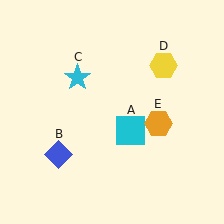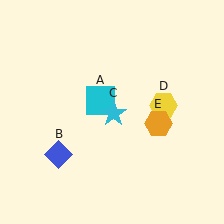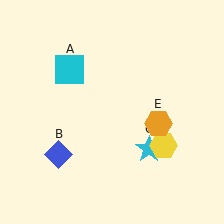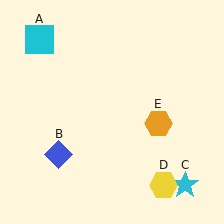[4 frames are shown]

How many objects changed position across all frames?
3 objects changed position: cyan square (object A), cyan star (object C), yellow hexagon (object D).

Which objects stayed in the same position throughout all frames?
Blue diamond (object B) and orange hexagon (object E) remained stationary.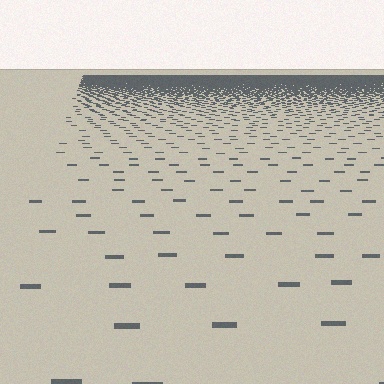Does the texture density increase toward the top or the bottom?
Density increases toward the top.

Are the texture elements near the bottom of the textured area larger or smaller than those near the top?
Larger. Near the bottom, elements are closer to the viewer and appear at a bigger on-screen size.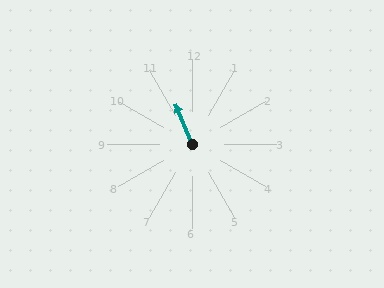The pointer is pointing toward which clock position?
Roughly 11 o'clock.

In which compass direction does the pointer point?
North.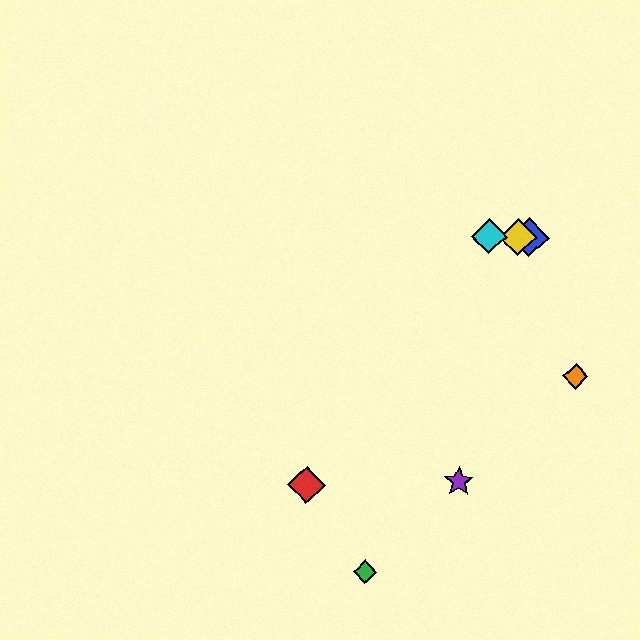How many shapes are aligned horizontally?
3 shapes (the blue diamond, the yellow diamond, the cyan diamond) are aligned horizontally.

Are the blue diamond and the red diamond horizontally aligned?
No, the blue diamond is at y≈237 and the red diamond is at y≈485.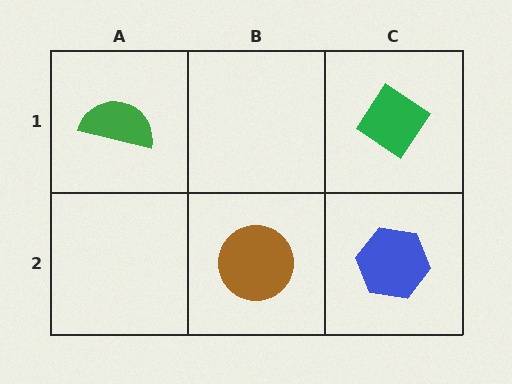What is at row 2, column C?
A blue hexagon.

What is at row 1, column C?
A green diamond.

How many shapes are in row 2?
2 shapes.